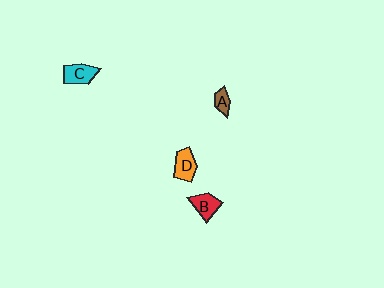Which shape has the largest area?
Shape C (cyan).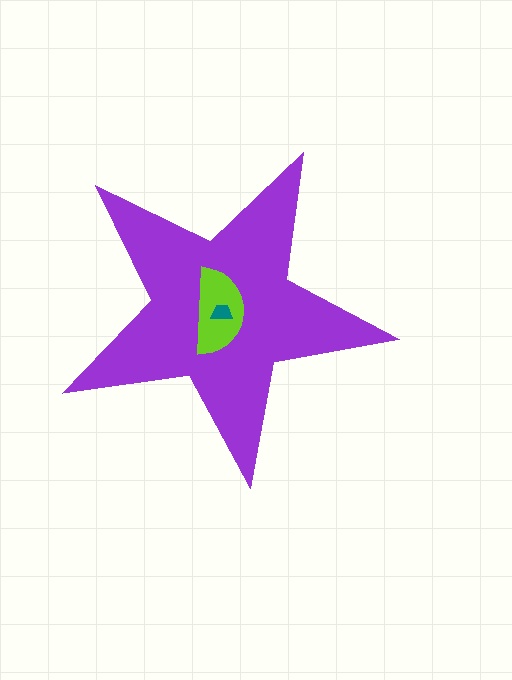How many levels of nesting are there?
3.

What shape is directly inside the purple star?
The lime semicircle.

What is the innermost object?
The teal trapezoid.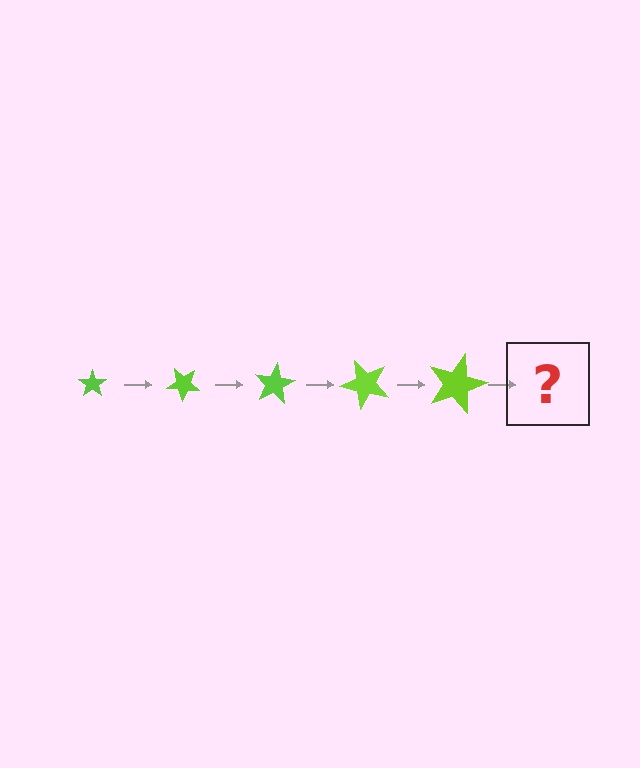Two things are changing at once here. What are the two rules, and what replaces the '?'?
The two rules are that the star grows larger each step and it rotates 40 degrees each step. The '?' should be a star, larger than the previous one and rotated 200 degrees from the start.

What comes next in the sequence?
The next element should be a star, larger than the previous one and rotated 200 degrees from the start.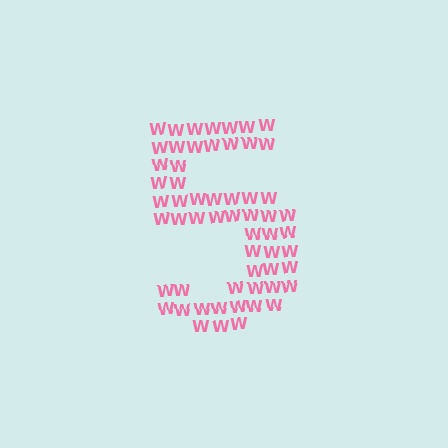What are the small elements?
The small elements are letter W's.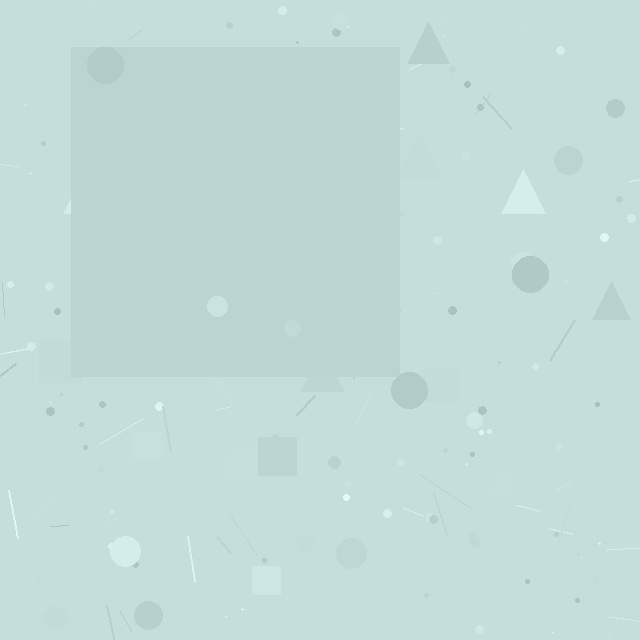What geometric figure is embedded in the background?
A square is embedded in the background.